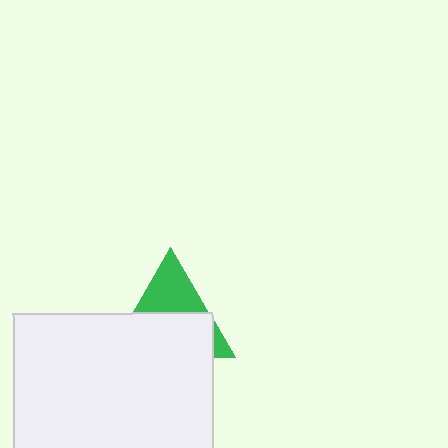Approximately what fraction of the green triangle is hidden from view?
Roughly 60% of the green triangle is hidden behind the white rectangle.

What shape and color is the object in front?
The object in front is a white rectangle.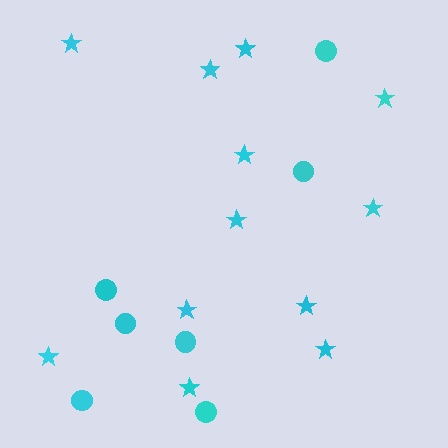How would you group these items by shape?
There are 2 groups: one group of stars (12) and one group of circles (7).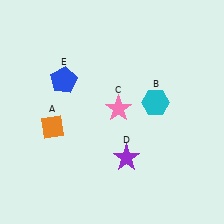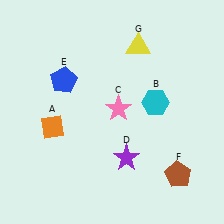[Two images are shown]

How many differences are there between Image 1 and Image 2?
There are 2 differences between the two images.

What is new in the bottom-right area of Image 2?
A brown pentagon (F) was added in the bottom-right area of Image 2.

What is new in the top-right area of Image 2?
A yellow triangle (G) was added in the top-right area of Image 2.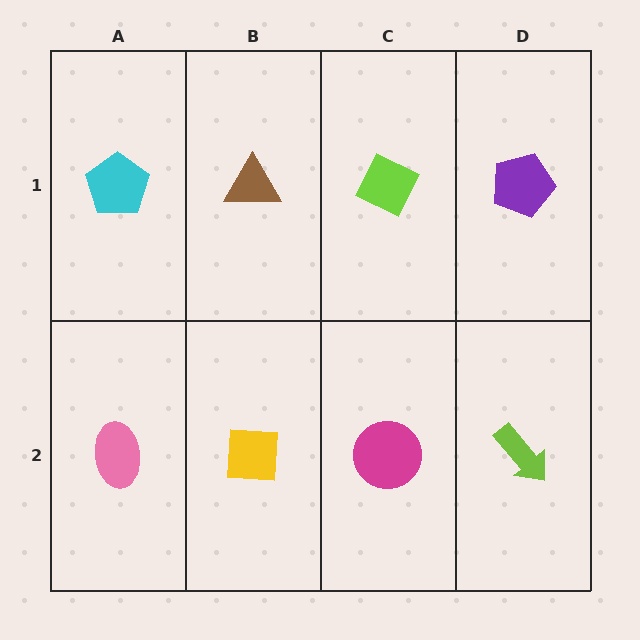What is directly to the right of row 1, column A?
A brown triangle.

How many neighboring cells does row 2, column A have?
2.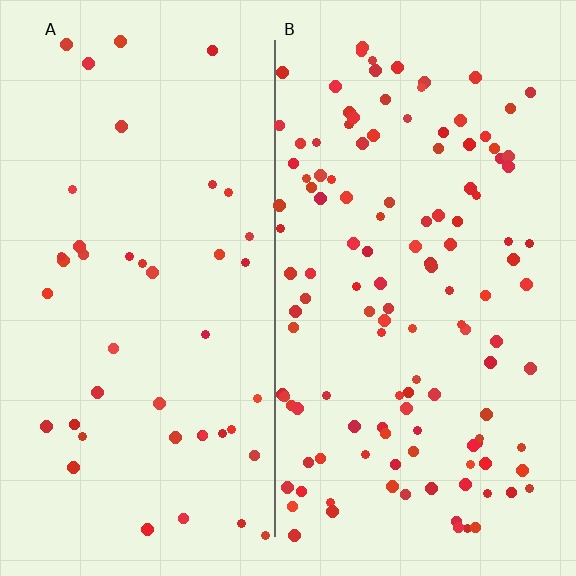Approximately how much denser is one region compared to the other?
Approximately 2.9× — region B over region A.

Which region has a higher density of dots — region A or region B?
B (the right).